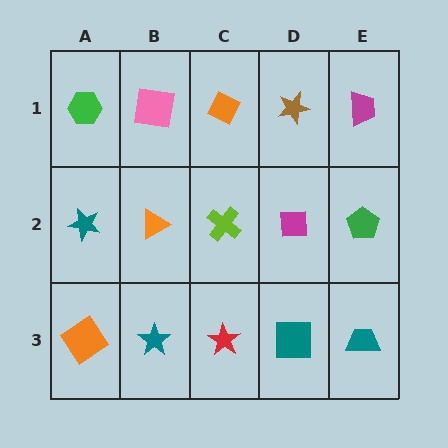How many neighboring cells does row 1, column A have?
2.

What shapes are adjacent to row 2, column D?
A brown star (row 1, column D), a teal square (row 3, column D), a lime cross (row 2, column C), a green pentagon (row 2, column E).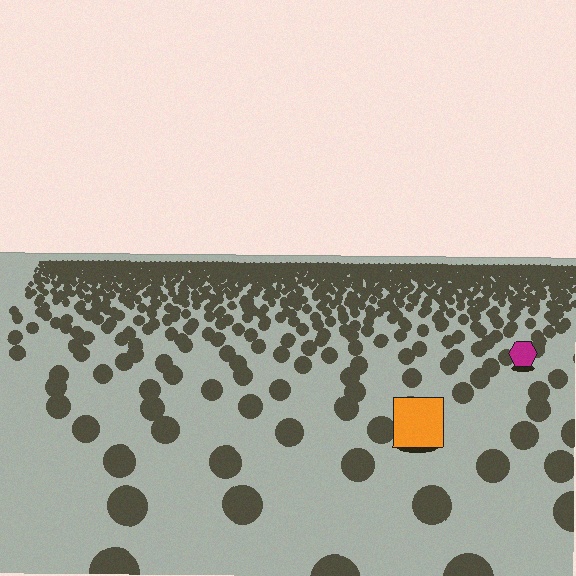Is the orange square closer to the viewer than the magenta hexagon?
Yes. The orange square is closer — you can tell from the texture gradient: the ground texture is coarser near it.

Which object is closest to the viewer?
The orange square is closest. The texture marks near it are larger and more spread out.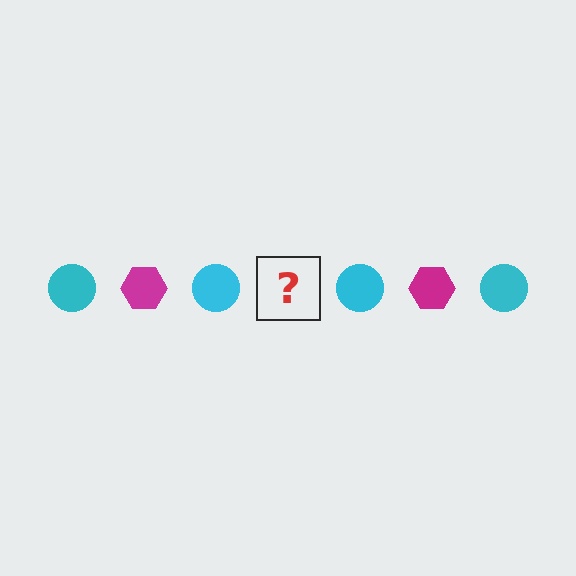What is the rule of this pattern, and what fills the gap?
The rule is that the pattern alternates between cyan circle and magenta hexagon. The gap should be filled with a magenta hexagon.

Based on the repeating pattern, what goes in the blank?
The blank should be a magenta hexagon.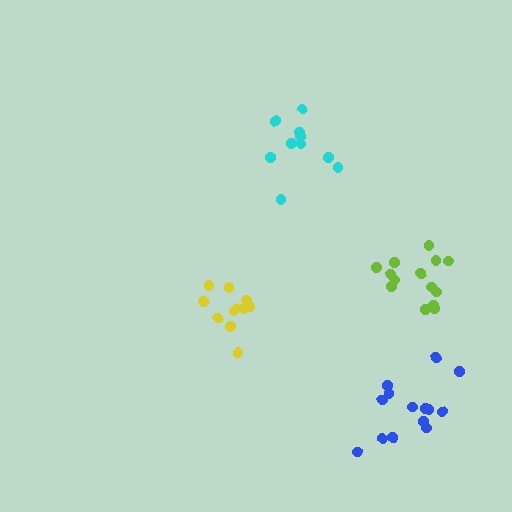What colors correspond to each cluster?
The clusters are colored: lime, yellow, blue, cyan.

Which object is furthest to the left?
The yellow cluster is leftmost.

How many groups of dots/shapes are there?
There are 4 groups.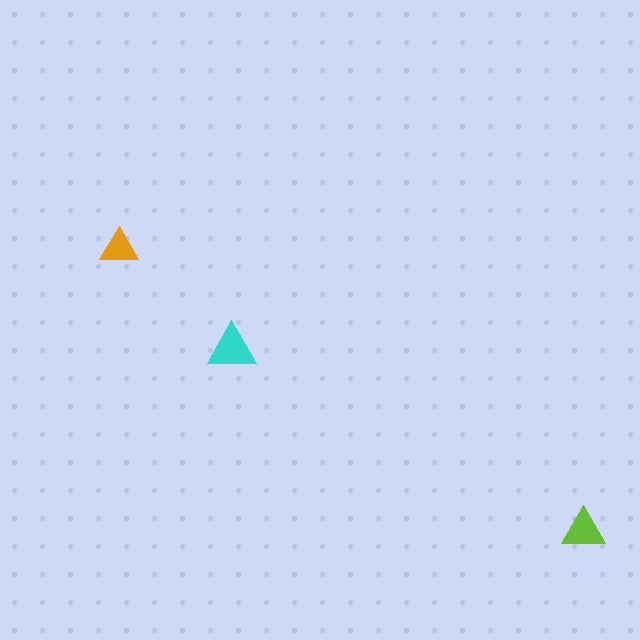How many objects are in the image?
There are 3 objects in the image.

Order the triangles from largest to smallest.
the cyan one, the lime one, the orange one.